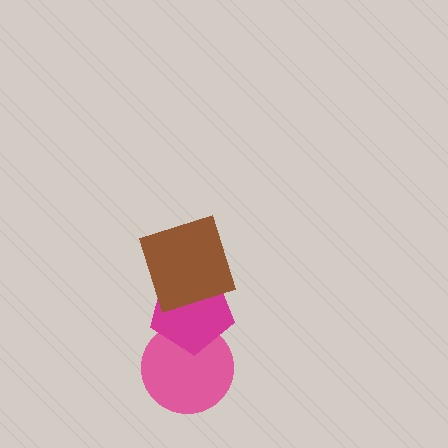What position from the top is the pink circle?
The pink circle is 3rd from the top.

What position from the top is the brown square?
The brown square is 1st from the top.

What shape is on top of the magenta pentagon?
The brown square is on top of the magenta pentagon.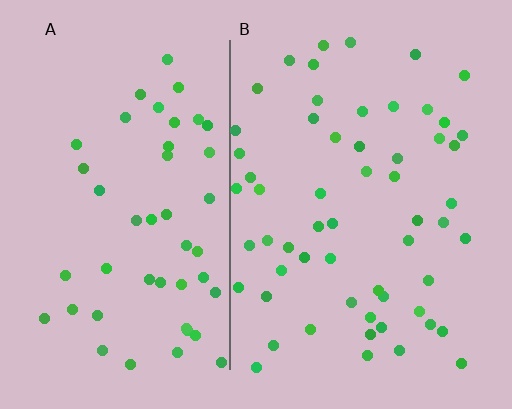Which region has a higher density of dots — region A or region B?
B (the right).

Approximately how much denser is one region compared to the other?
Approximately 1.2× — region B over region A.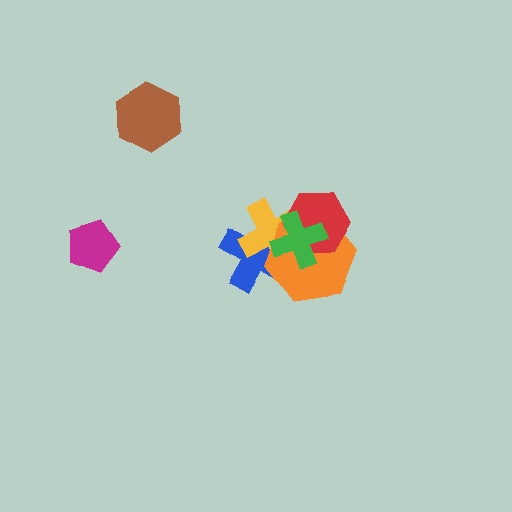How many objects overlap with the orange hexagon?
4 objects overlap with the orange hexagon.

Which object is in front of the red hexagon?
The green cross is in front of the red hexagon.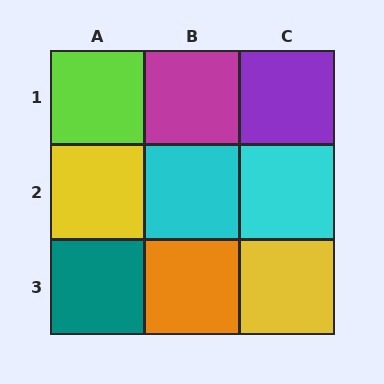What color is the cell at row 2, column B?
Cyan.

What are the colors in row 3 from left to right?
Teal, orange, yellow.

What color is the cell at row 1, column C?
Purple.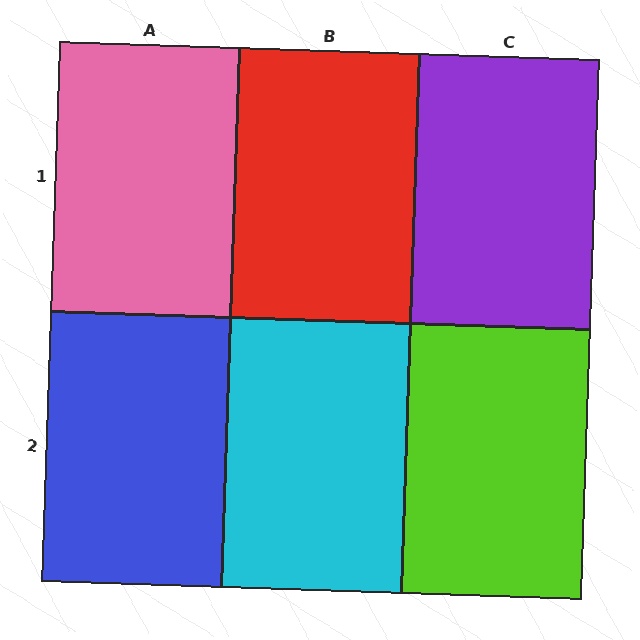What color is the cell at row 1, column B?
Red.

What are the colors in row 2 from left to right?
Blue, cyan, lime.